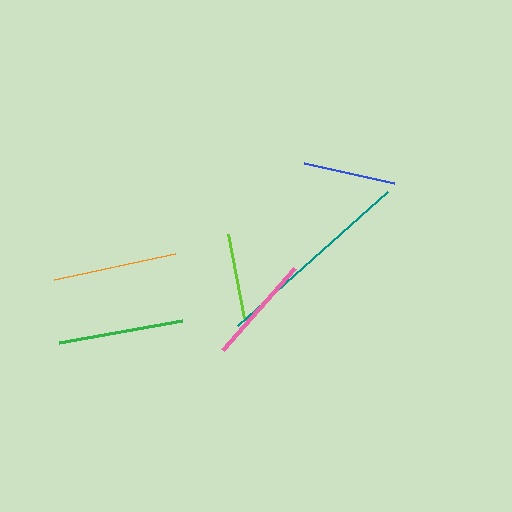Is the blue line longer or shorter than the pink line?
The pink line is longer than the blue line.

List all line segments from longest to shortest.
From longest to shortest: teal, green, orange, pink, blue, lime.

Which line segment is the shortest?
The lime line is the shortest at approximately 85 pixels.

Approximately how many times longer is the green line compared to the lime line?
The green line is approximately 1.5 times the length of the lime line.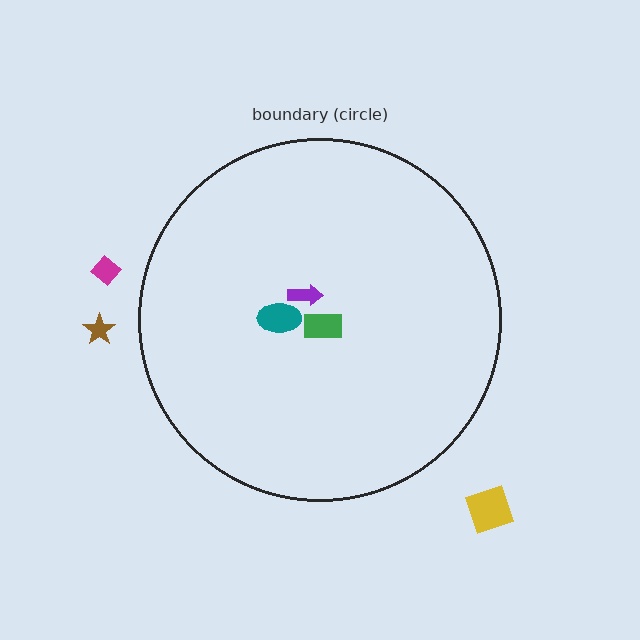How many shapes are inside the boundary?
3 inside, 3 outside.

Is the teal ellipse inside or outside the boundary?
Inside.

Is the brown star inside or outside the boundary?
Outside.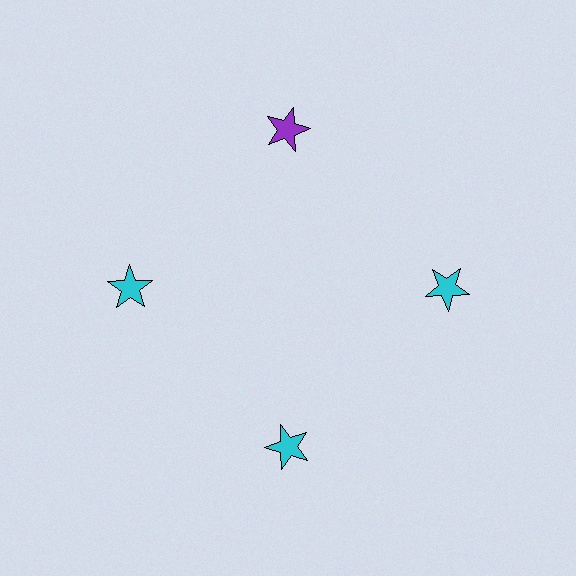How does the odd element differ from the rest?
It has a different color: purple instead of cyan.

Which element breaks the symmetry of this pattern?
The purple star at roughly the 12 o'clock position breaks the symmetry. All other shapes are cyan stars.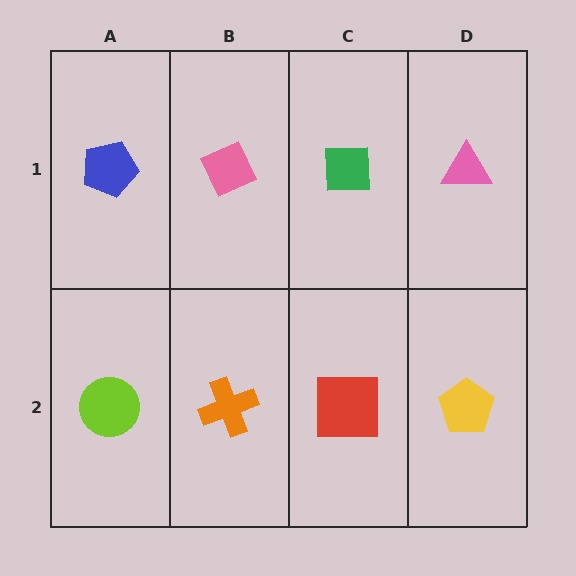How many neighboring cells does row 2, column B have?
3.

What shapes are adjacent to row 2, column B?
A pink diamond (row 1, column B), a lime circle (row 2, column A), a red square (row 2, column C).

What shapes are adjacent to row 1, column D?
A yellow pentagon (row 2, column D), a green square (row 1, column C).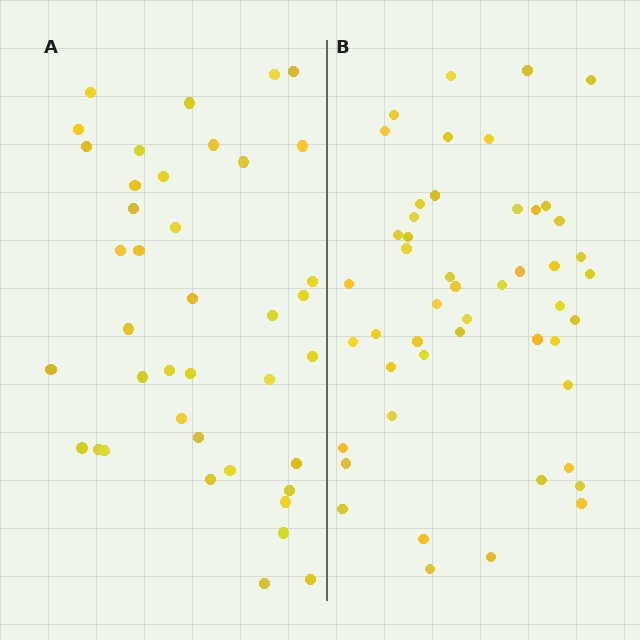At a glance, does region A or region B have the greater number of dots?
Region B (the right region) has more dots.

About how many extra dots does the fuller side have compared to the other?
Region B has roughly 8 or so more dots than region A.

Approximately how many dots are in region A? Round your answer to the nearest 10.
About 40 dots.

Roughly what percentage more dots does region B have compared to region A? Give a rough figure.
About 20% more.